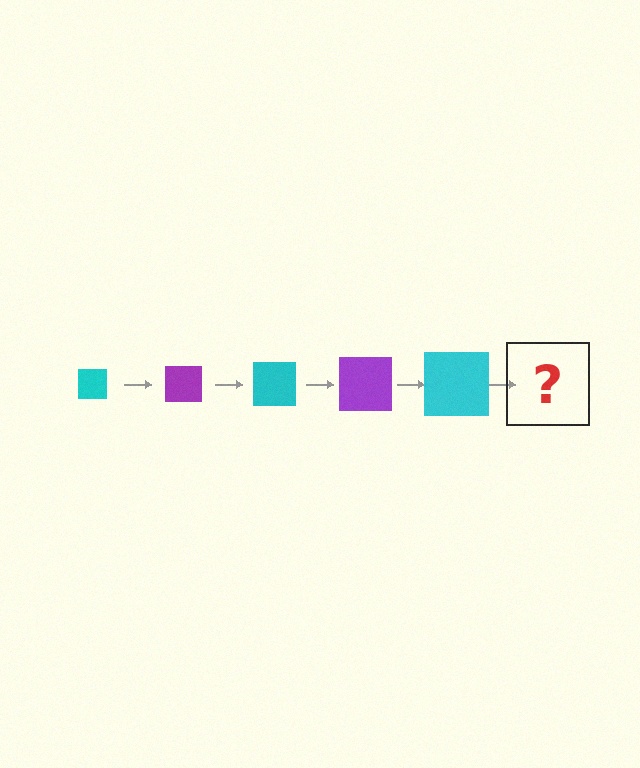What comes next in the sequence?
The next element should be a purple square, larger than the previous one.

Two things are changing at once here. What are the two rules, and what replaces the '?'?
The two rules are that the square grows larger each step and the color cycles through cyan and purple. The '?' should be a purple square, larger than the previous one.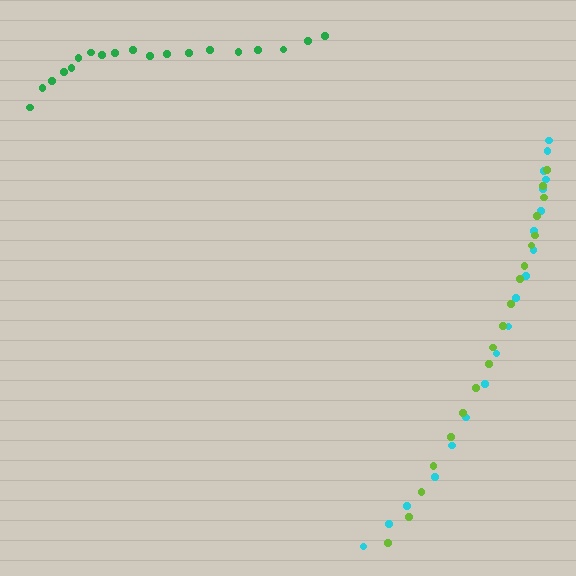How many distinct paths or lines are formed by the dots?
There are 3 distinct paths.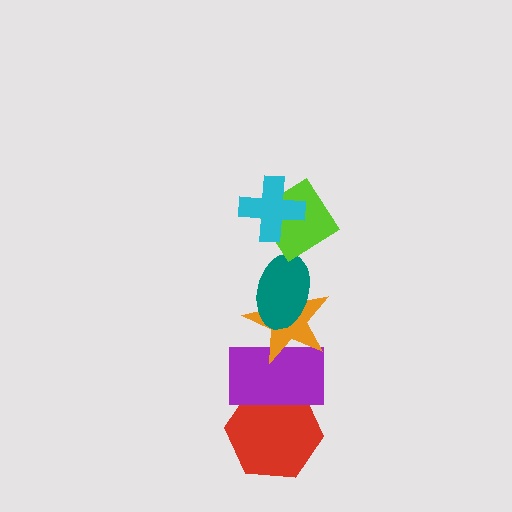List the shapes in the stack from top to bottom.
From top to bottom: the cyan cross, the lime diamond, the teal ellipse, the orange star, the purple rectangle, the red hexagon.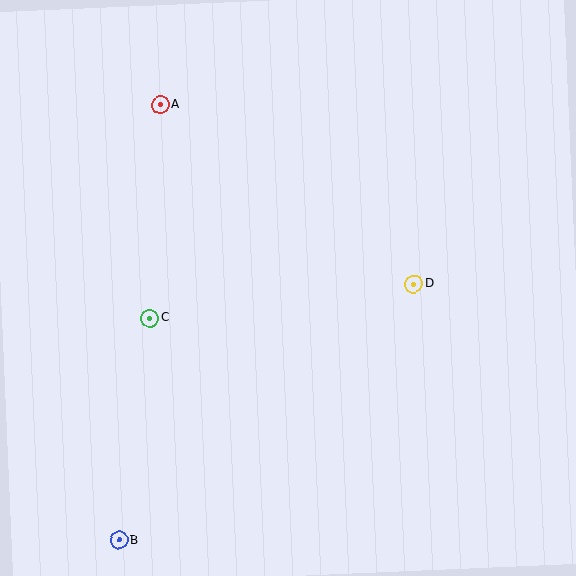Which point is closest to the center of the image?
Point D at (413, 284) is closest to the center.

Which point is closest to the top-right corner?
Point D is closest to the top-right corner.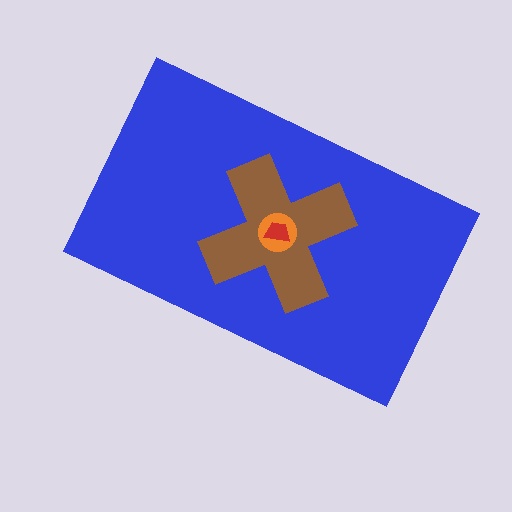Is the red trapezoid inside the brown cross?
Yes.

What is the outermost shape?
The blue rectangle.